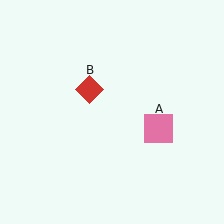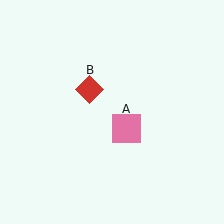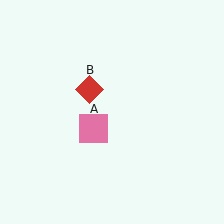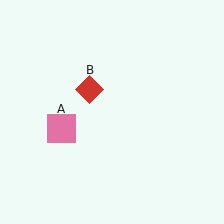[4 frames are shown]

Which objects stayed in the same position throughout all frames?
Red diamond (object B) remained stationary.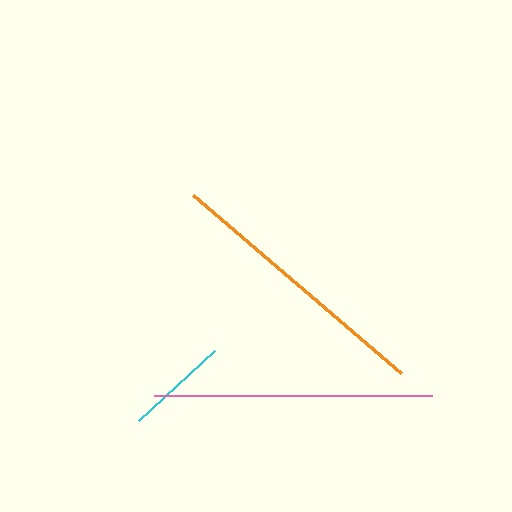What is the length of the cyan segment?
The cyan segment is approximately 104 pixels long.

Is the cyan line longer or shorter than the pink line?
The pink line is longer than the cyan line.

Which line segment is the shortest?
The cyan line is the shortest at approximately 104 pixels.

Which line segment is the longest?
The pink line is the longest at approximately 279 pixels.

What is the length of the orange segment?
The orange segment is approximately 274 pixels long.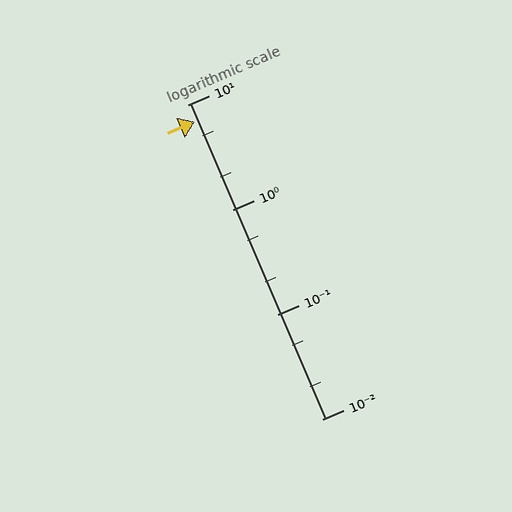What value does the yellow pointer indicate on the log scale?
The pointer indicates approximately 6.9.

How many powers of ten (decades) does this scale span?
The scale spans 3 decades, from 0.01 to 10.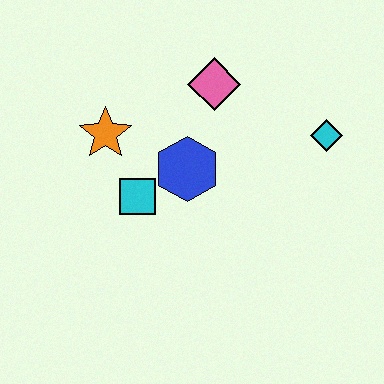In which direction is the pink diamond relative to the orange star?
The pink diamond is to the right of the orange star.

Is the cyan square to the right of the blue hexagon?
No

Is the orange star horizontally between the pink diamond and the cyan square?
No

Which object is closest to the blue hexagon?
The cyan square is closest to the blue hexagon.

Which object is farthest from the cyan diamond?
The orange star is farthest from the cyan diamond.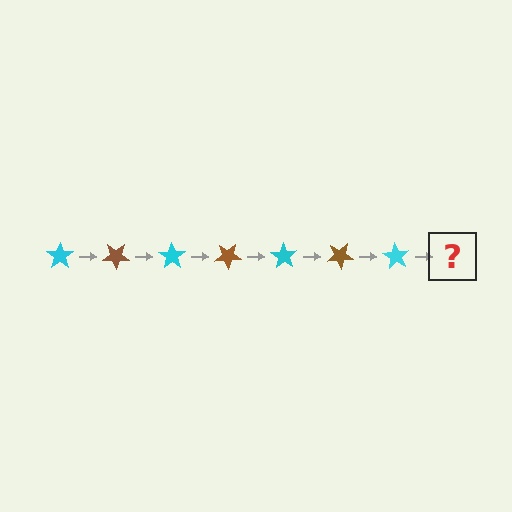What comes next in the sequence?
The next element should be a brown star, rotated 245 degrees from the start.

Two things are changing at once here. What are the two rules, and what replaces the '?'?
The two rules are that it rotates 35 degrees each step and the color cycles through cyan and brown. The '?' should be a brown star, rotated 245 degrees from the start.